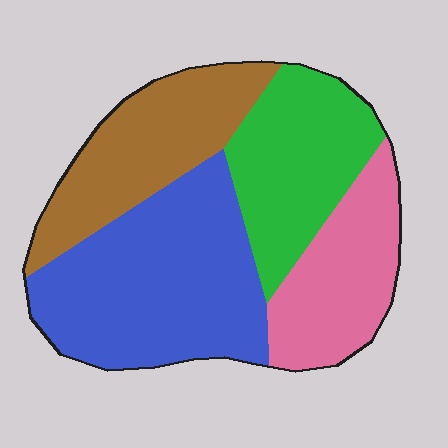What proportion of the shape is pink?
Pink takes up about one fifth (1/5) of the shape.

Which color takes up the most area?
Blue, at roughly 35%.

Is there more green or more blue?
Blue.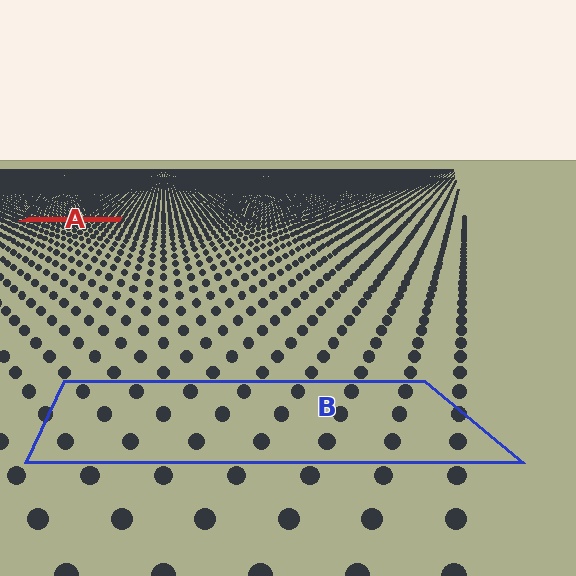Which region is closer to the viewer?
Region B is closer. The texture elements there are larger and more spread out.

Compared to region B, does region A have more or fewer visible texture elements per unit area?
Region A has more texture elements per unit area — they are packed more densely because it is farther away.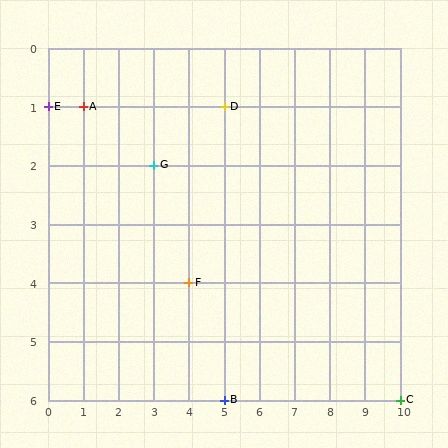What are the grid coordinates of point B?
Point B is at grid coordinates (5, 6).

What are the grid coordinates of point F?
Point F is at grid coordinates (4, 4).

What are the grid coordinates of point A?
Point A is at grid coordinates (1, 1).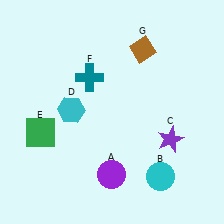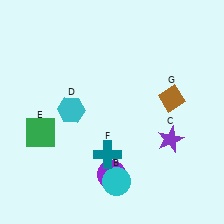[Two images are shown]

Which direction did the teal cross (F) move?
The teal cross (F) moved down.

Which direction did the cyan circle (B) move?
The cyan circle (B) moved left.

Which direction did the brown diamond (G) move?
The brown diamond (G) moved down.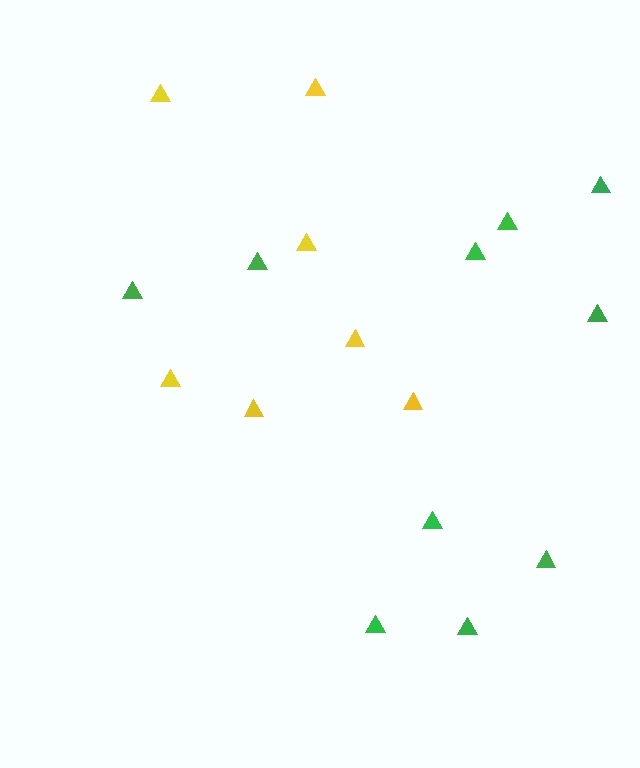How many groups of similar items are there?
There are 2 groups: one group of green triangles (10) and one group of yellow triangles (7).